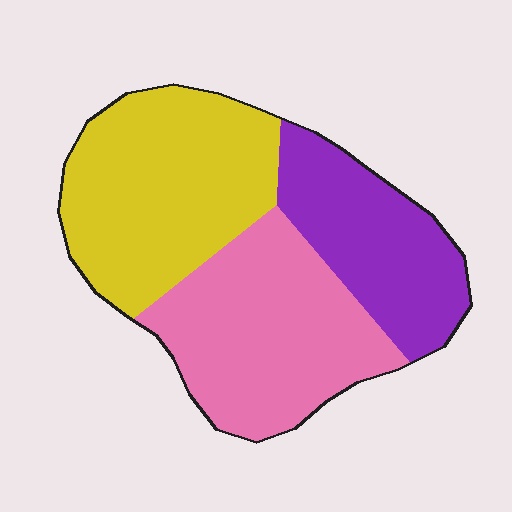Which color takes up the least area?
Purple, at roughly 25%.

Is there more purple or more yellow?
Yellow.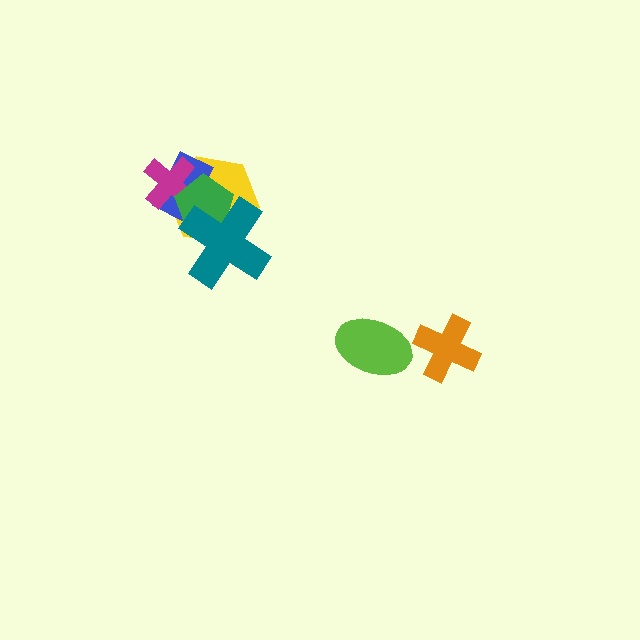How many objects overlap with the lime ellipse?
0 objects overlap with the lime ellipse.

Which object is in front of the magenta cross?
The green pentagon is in front of the magenta cross.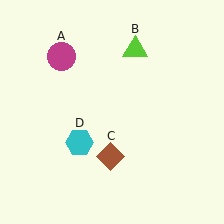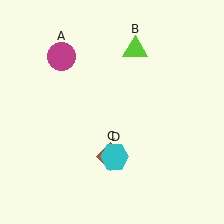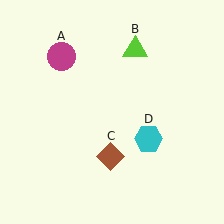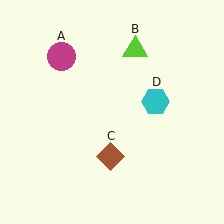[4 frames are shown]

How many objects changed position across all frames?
1 object changed position: cyan hexagon (object D).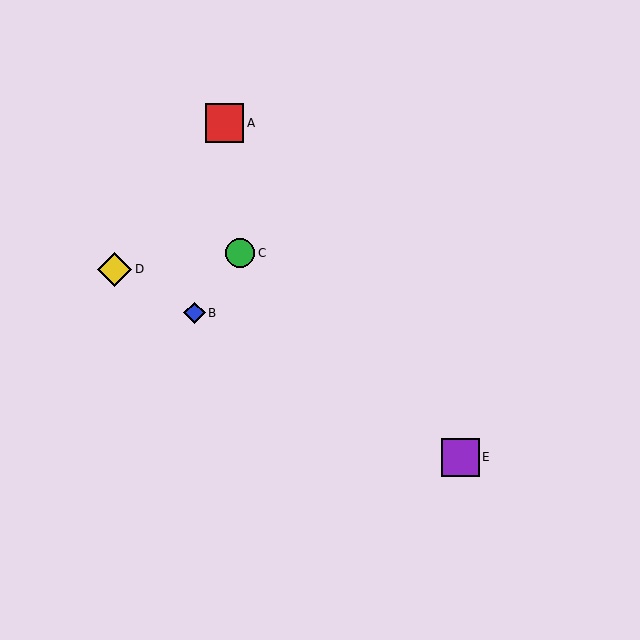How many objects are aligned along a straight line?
3 objects (B, D, E) are aligned along a straight line.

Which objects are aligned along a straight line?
Objects B, D, E are aligned along a straight line.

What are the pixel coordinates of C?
Object C is at (240, 253).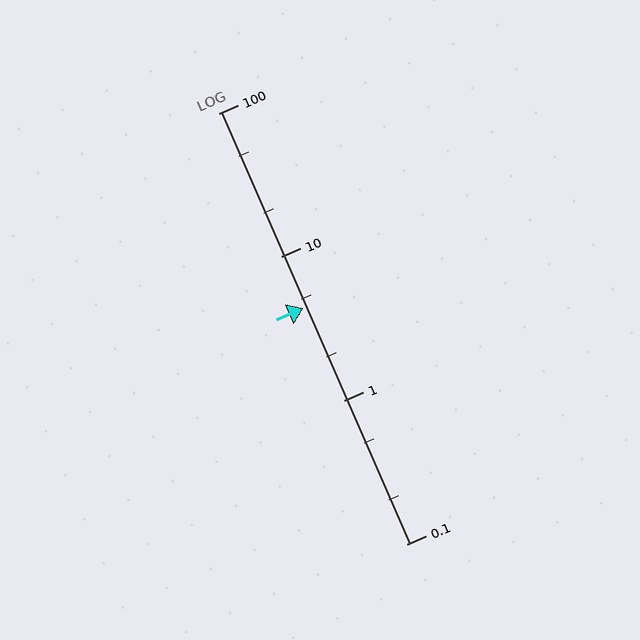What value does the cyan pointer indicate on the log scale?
The pointer indicates approximately 4.4.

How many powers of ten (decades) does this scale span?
The scale spans 3 decades, from 0.1 to 100.